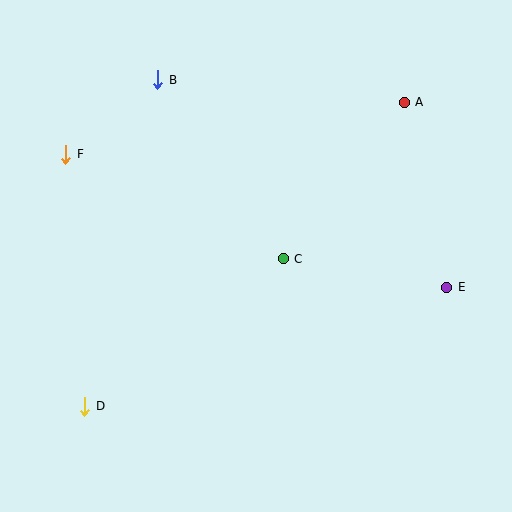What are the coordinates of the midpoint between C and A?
The midpoint between C and A is at (344, 180).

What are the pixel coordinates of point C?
Point C is at (283, 259).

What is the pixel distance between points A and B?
The distance between A and B is 248 pixels.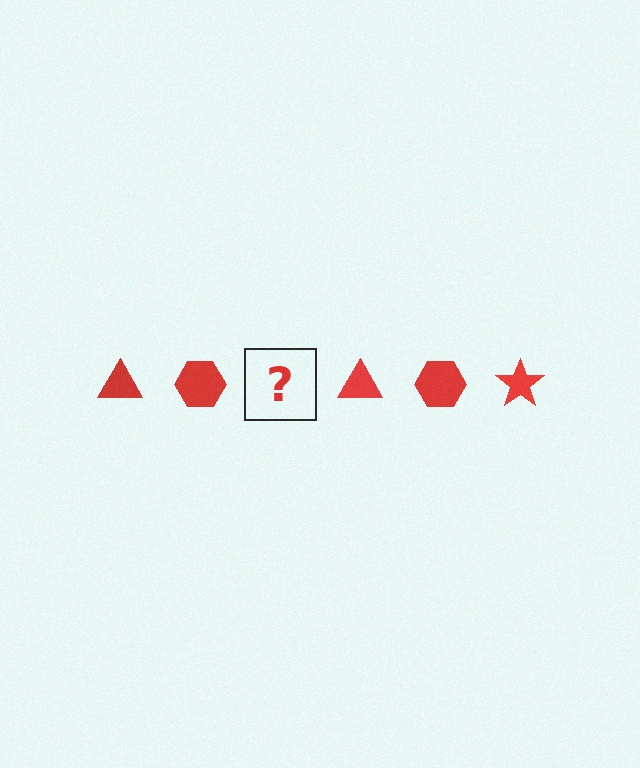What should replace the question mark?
The question mark should be replaced with a red star.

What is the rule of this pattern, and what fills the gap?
The rule is that the pattern cycles through triangle, hexagon, star shapes in red. The gap should be filled with a red star.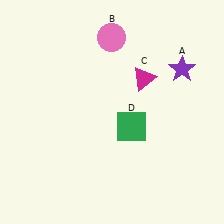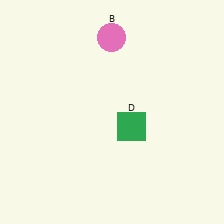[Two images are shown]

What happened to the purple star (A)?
The purple star (A) was removed in Image 2. It was in the top-right area of Image 1.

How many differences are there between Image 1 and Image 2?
There are 2 differences between the two images.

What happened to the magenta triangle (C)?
The magenta triangle (C) was removed in Image 2. It was in the top-right area of Image 1.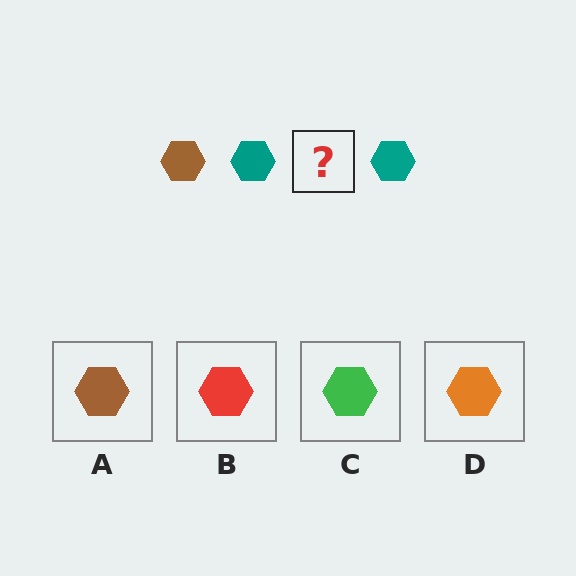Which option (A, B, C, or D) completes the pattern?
A.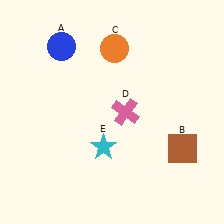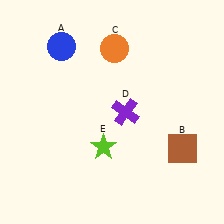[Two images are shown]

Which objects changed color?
D changed from pink to purple. E changed from cyan to lime.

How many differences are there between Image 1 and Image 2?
There are 2 differences between the two images.